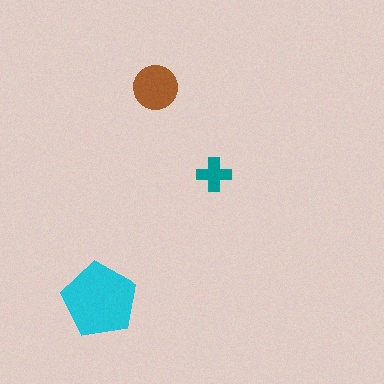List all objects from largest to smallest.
The cyan pentagon, the brown circle, the teal cross.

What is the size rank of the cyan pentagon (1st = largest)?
1st.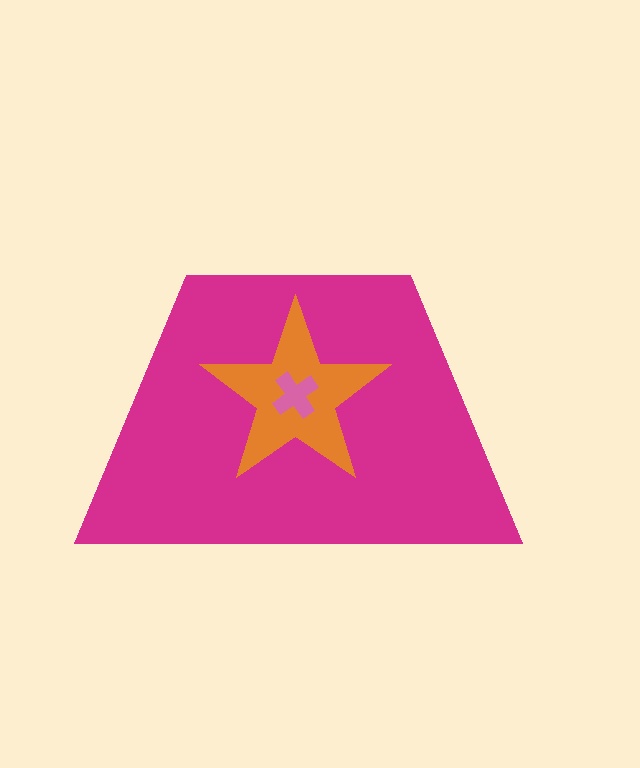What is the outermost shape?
The magenta trapezoid.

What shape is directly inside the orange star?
The pink cross.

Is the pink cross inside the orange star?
Yes.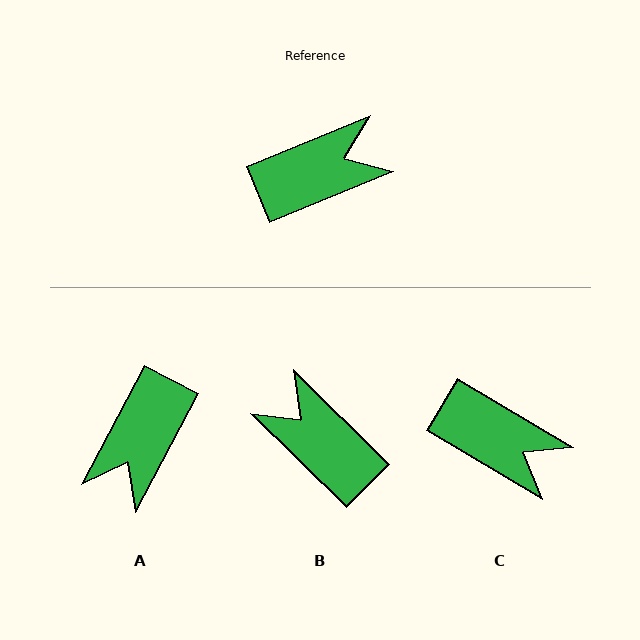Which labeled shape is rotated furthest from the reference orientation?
A, about 140 degrees away.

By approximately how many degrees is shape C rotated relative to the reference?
Approximately 54 degrees clockwise.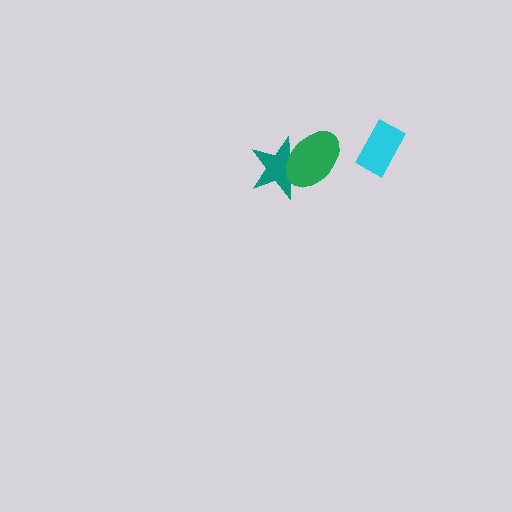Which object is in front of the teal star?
The green ellipse is in front of the teal star.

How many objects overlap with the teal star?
1 object overlaps with the teal star.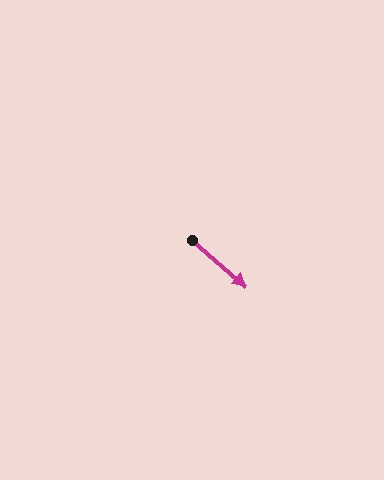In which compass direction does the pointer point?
Southeast.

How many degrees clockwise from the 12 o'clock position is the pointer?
Approximately 131 degrees.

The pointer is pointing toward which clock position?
Roughly 4 o'clock.